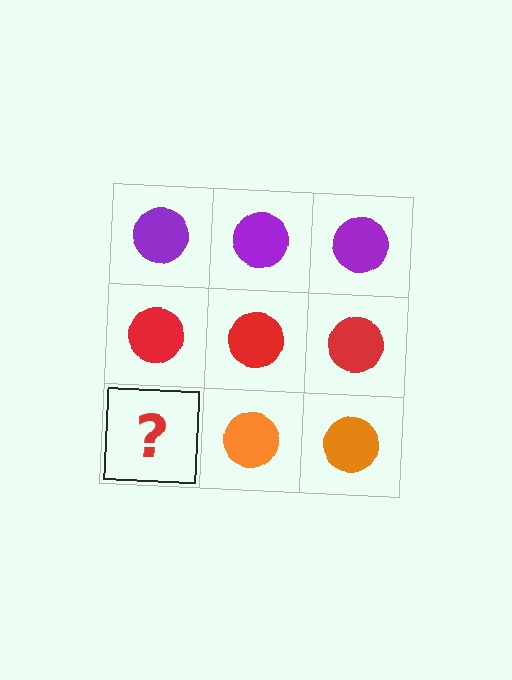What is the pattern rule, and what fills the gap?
The rule is that each row has a consistent color. The gap should be filled with an orange circle.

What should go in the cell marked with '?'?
The missing cell should contain an orange circle.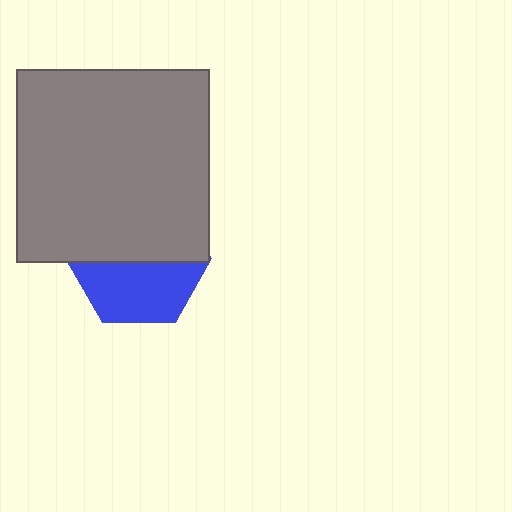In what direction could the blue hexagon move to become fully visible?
The blue hexagon could move down. That would shift it out from behind the gray square entirely.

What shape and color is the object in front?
The object in front is a gray square.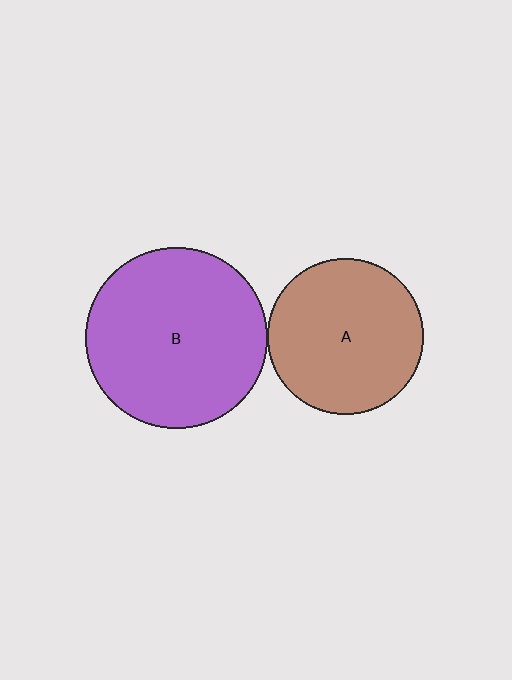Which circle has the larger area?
Circle B (purple).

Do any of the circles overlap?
No, none of the circles overlap.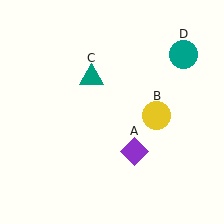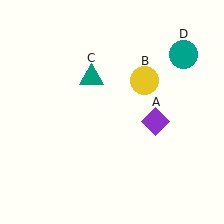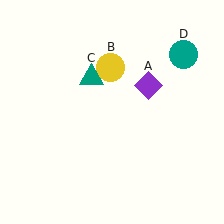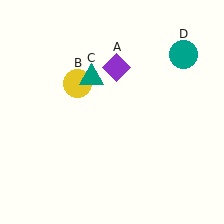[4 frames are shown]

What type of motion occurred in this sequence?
The purple diamond (object A), yellow circle (object B) rotated counterclockwise around the center of the scene.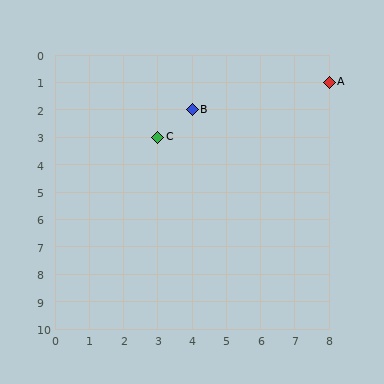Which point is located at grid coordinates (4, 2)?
Point B is at (4, 2).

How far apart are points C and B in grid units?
Points C and B are 1 column and 1 row apart (about 1.4 grid units diagonally).